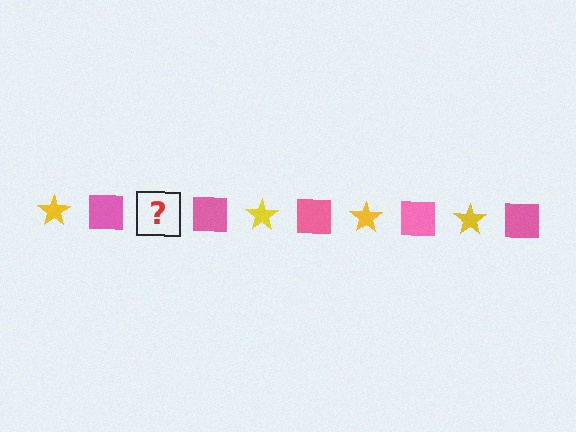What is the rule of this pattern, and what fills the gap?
The rule is that the pattern alternates between yellow star and pink square. The gap should be filled with a yellow star.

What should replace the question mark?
The question mark should be replaced with a yellow star.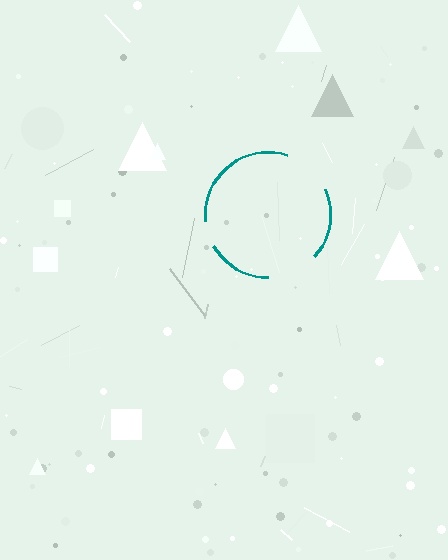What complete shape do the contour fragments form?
The contour fragments form a circle.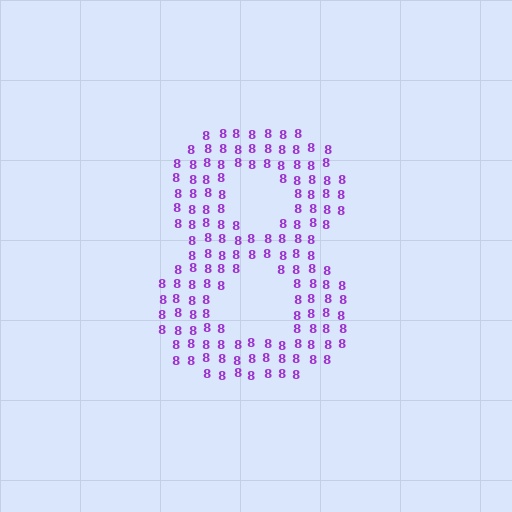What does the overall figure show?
The overall figure shows the digit 8.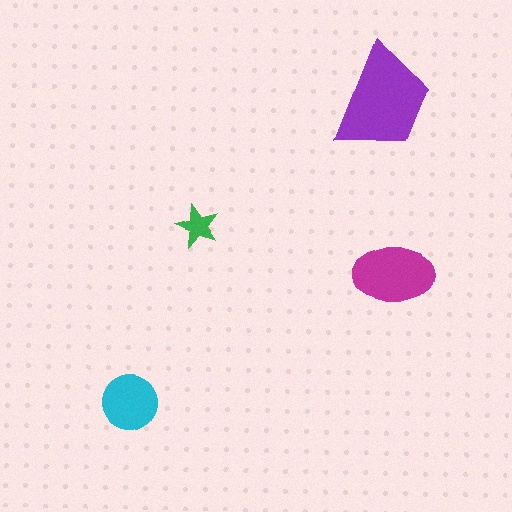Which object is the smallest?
The green star.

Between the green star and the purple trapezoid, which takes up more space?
The purple trapezoid.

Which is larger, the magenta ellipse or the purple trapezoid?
The purple trapezoid.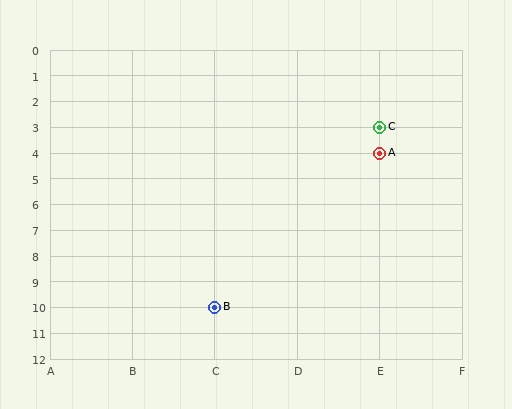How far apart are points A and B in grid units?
Points A and B are 2 columns and 6 rows apart (about 6.3 grid units diagonally).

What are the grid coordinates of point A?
Point A is at grid coordinates (E, 4).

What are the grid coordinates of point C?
Point C is at grid coordinates (E, 3).